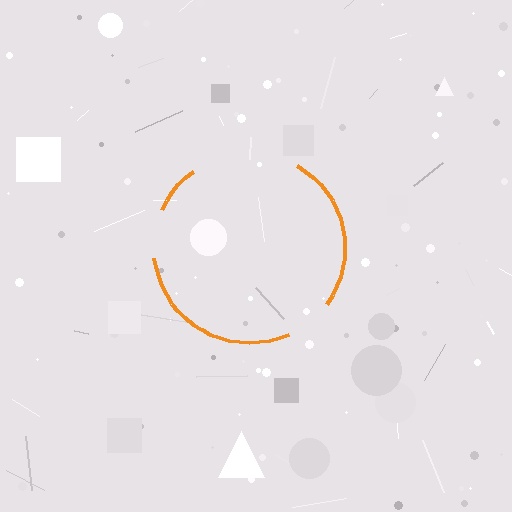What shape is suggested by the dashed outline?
The dashed outline suggests a circle.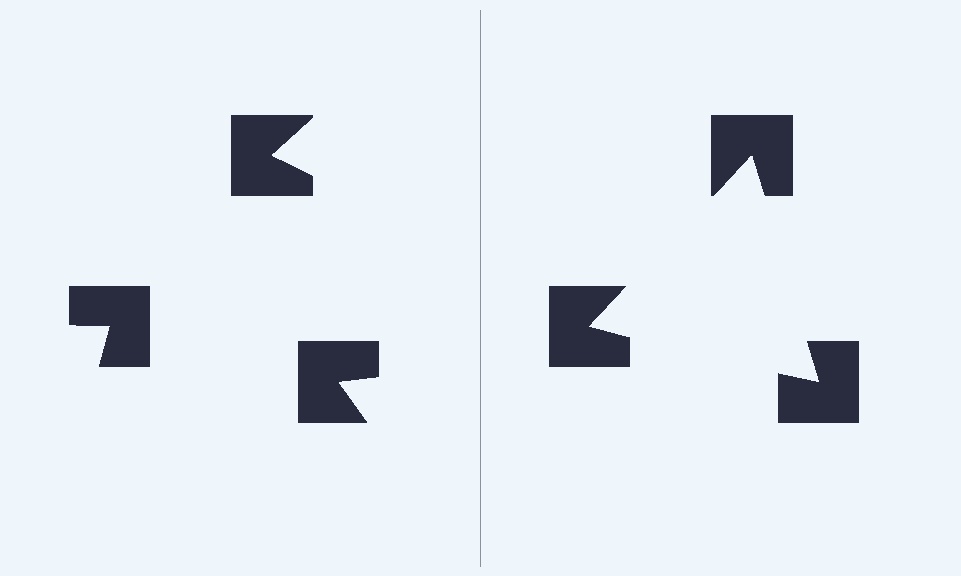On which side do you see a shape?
An illusory triangle appears on the right side. On the left side the wedge cuts are rotated, so no coherent shape forms.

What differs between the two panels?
The notched squares are positioned identically on both sides; only the wedge orientations differ. On the right they align to a triangle; on the left they are misaligned.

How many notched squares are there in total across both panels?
6 — 3 on each side.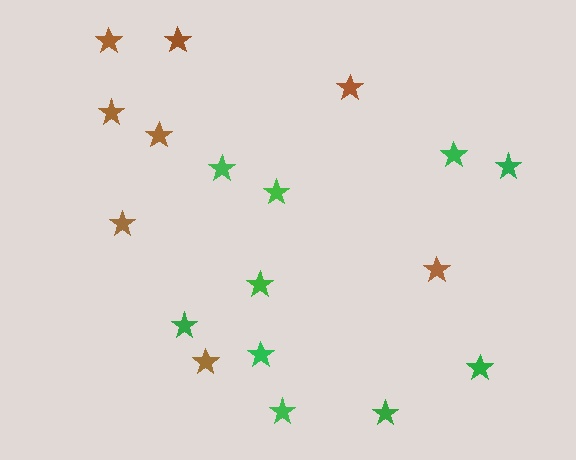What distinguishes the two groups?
There are 2 groups: one group of brown stars (8) and one group of green stars (10).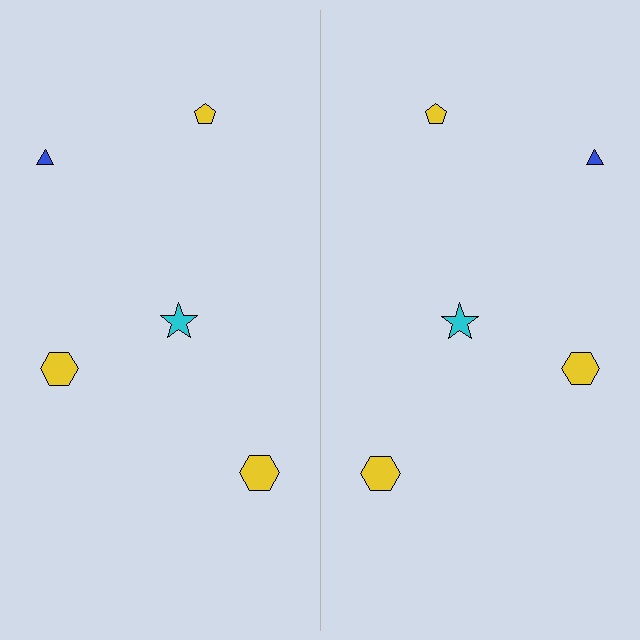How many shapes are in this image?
There are 10 shapes in this image.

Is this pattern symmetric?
Yes, this pattern has bilateral (reflection) symmetry.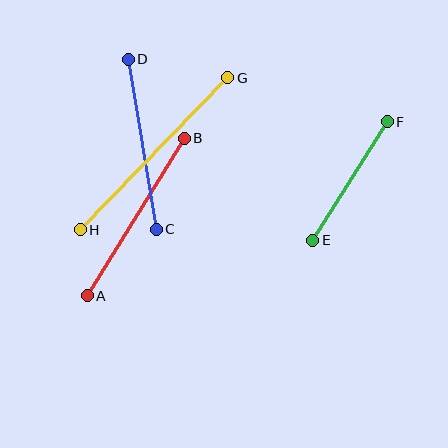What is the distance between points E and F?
The distance is approximately 140 pixels.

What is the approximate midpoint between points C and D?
The midpoint is at approximately (142, 144) pixels.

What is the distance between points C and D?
The distance is approximately 172 pixels.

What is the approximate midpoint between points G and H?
The midpoint is at approximately (154, 154) pixels.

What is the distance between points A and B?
The distance is approximately 185 pixels.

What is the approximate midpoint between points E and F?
The midpoint is at approximately (350, 181) pixels.